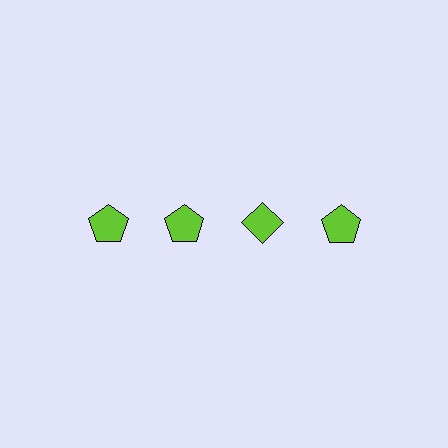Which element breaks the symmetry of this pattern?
The lime diamond in the top row, center column breaks the symmetry. All other shapes are lime pentagons.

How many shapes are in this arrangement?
There are 4 shapes arranged in a grid pattern.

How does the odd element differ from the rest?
It has a different shape: diamond instead of pentagon.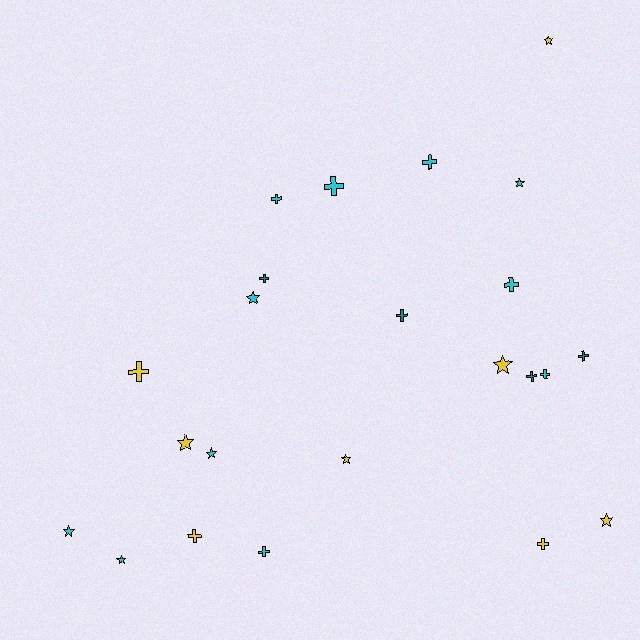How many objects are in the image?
There are 23 objects.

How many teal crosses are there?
There are 4 teal crosses.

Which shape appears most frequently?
Cross, with 13 objects.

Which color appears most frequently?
Cyan, with 11 objects.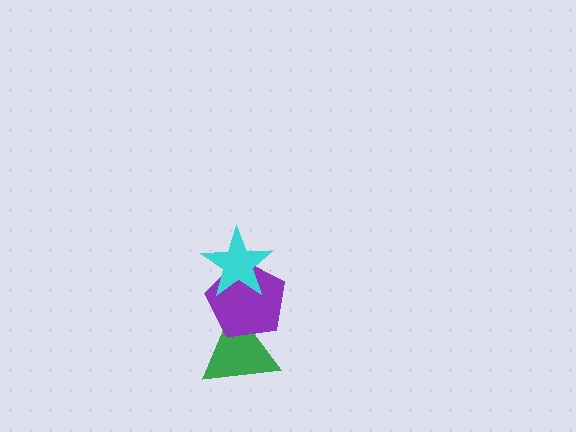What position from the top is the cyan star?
The cyan star is 1st from the top.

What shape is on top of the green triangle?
The purple pentagon is on top of the green triangle.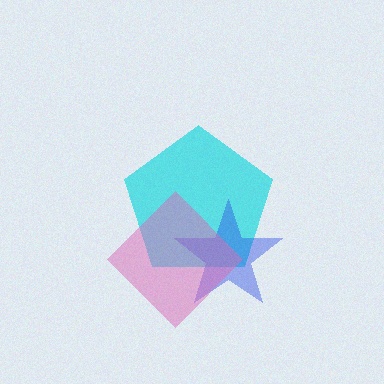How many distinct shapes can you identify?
There are 3 distinct shapes: a cyan pentagon, a blue star, a pink diamond.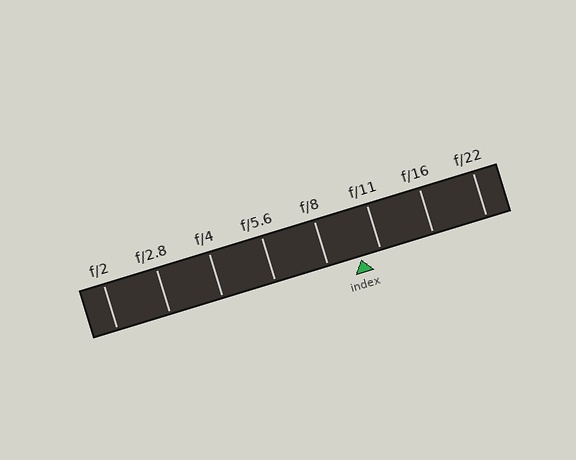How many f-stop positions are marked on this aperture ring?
There are 8 f-stop positions marked.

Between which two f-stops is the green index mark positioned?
The index mark is between f/8 and f/11.